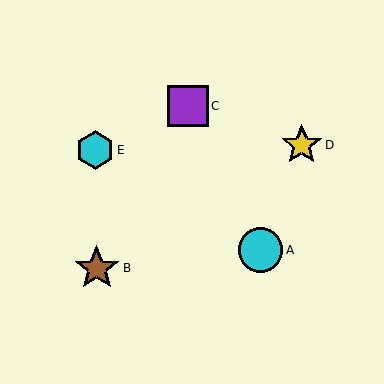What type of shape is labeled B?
Shape B is a brown star.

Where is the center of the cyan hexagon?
The center of the cyan hexagon is at (95, 150).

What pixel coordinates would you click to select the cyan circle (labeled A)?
Click at (260, 250) to select the cyan circle A.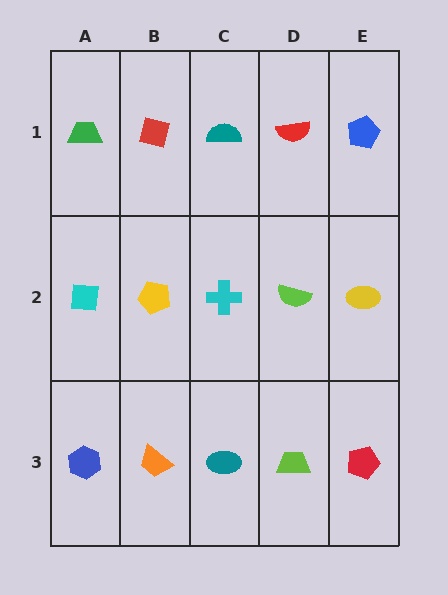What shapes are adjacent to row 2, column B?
A red square (row 1, column B), an orange trapezoid (row 3, column B), a cyan square (row 2, column A), a cyan cross (row 2, column C).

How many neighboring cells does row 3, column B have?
3.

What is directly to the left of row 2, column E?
A lime semicircle.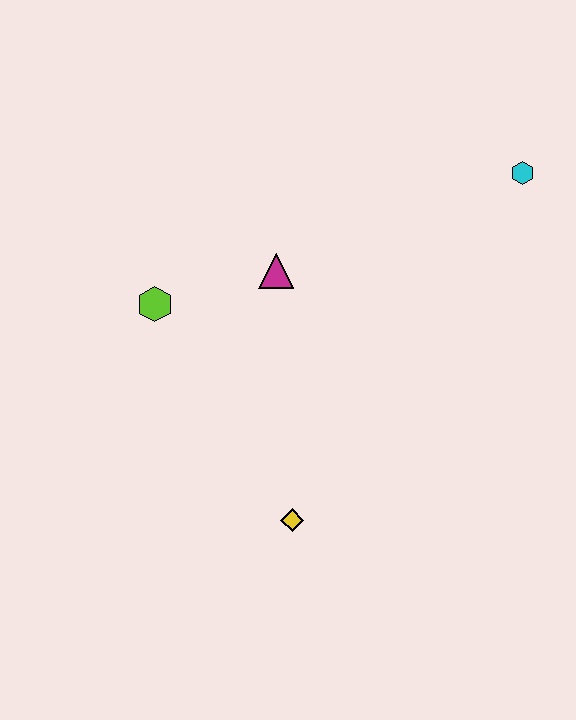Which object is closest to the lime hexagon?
The magenta triangle is closest to the lime hexagon.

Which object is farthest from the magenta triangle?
The cyan hexagon is farthest from the magenta triangle.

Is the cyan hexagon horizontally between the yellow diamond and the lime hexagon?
No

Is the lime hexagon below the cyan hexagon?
Yes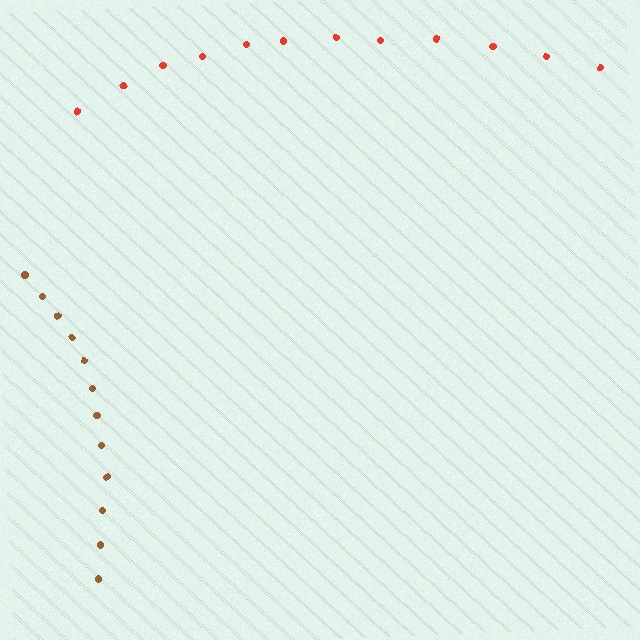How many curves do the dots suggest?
There are 2 distinct paths.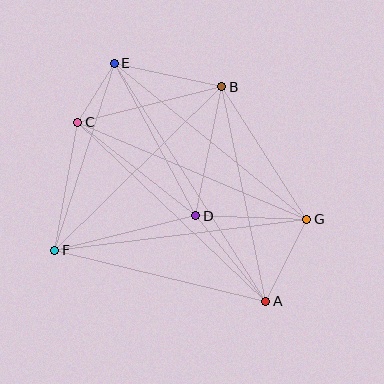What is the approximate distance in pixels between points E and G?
The distance between E and G is approximately 248 pixels.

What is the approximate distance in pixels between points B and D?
The distance between B and D is approximately 131 pixels.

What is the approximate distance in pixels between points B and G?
The distance between B and G is approximately 157 pixels.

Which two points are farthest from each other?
Points A and E are farthest from each other.